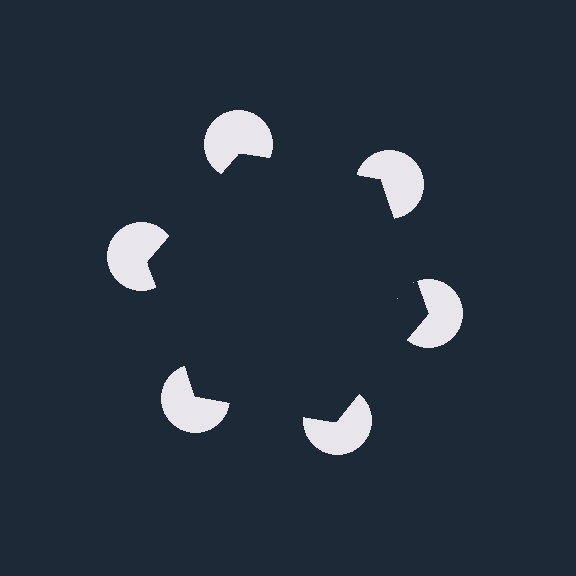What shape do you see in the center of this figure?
An illusory hexagon — its edges are inferred from the aligned wedge cuts in the pac-man discs, not physically drawn.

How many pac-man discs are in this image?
There are 6 — one at each vertex of the illusory hexagon.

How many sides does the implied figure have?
6 sides.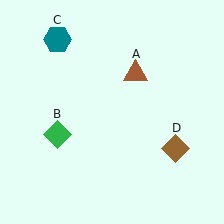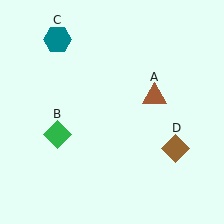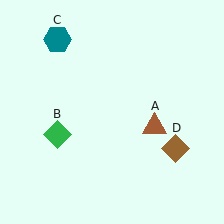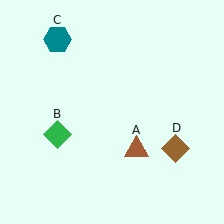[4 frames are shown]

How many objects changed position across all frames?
1 object changed position: brown triangle (object A).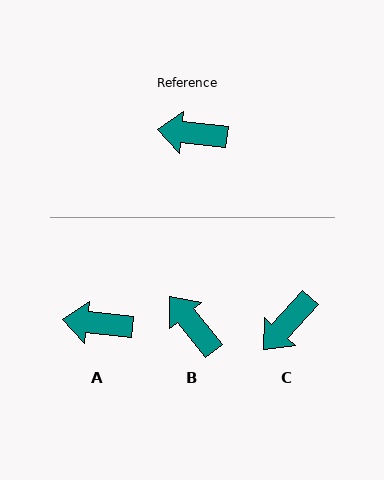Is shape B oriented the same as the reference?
No, it is off by about 45 degrees.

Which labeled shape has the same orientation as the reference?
A.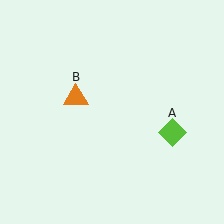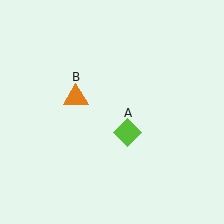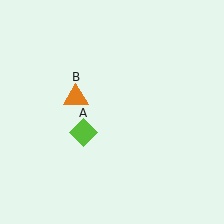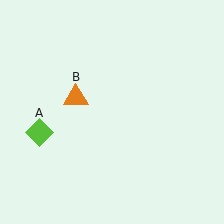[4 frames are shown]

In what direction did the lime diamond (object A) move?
The lime diamond (object A) moved left.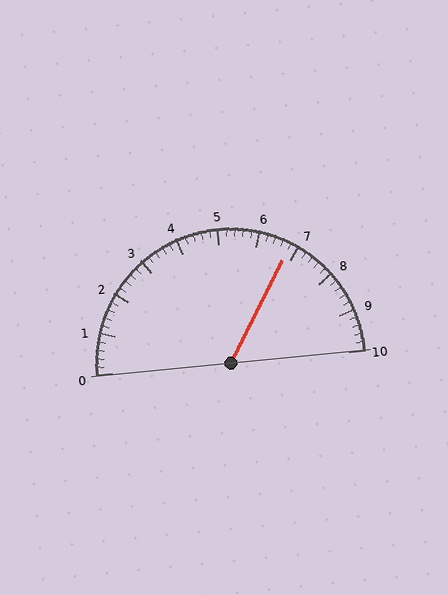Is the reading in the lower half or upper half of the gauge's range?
The reading is in the upper half of the range (0 to 10).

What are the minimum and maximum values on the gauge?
The gauge ranges from 0 to 10.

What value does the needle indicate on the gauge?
The needle indicates approximately 6.8.